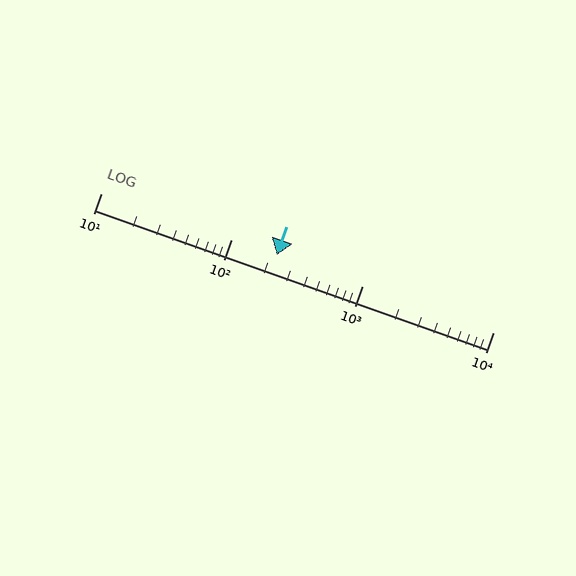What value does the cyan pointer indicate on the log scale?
The pointer indicates approximately 220.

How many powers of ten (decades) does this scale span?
The scale spans 3 decades, from 10 to 10000.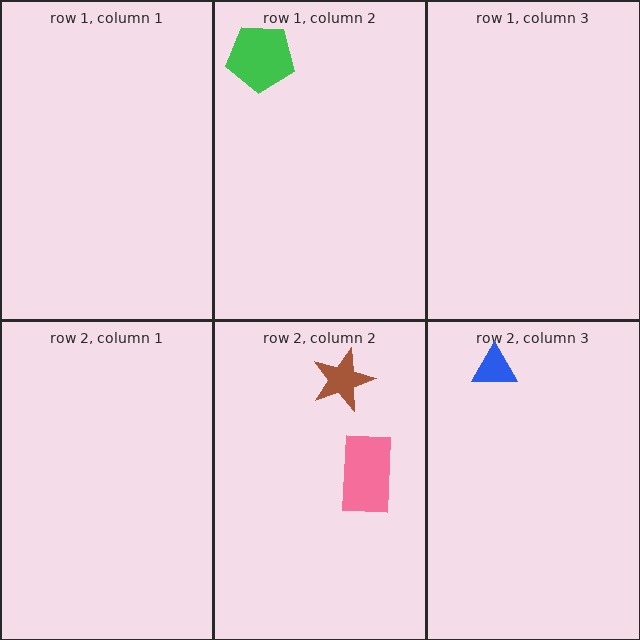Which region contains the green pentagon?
The row 1, column 2 region.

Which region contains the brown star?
The row 2, column 2 region.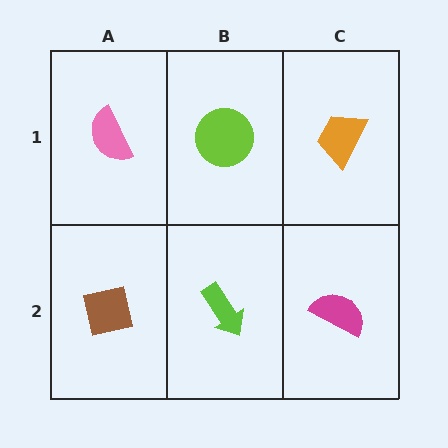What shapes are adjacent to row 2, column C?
An orange trapezoid (row 1, column C), a lime arrow (row 2, column B).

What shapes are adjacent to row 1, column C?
A magenta semicircle (row 2, column C), a lime circle (row 1, column B).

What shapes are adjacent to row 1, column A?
A brown square (row 2, column A), a lime circle (row 1, column B).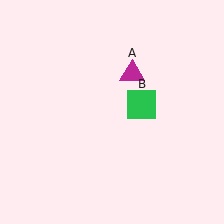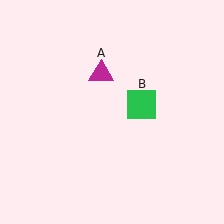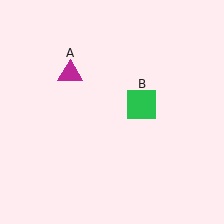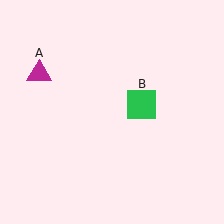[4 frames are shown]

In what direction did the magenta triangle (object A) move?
The magenta triangle (object A) moved left.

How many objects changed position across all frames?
1 object changed position: magenta triangle (object A).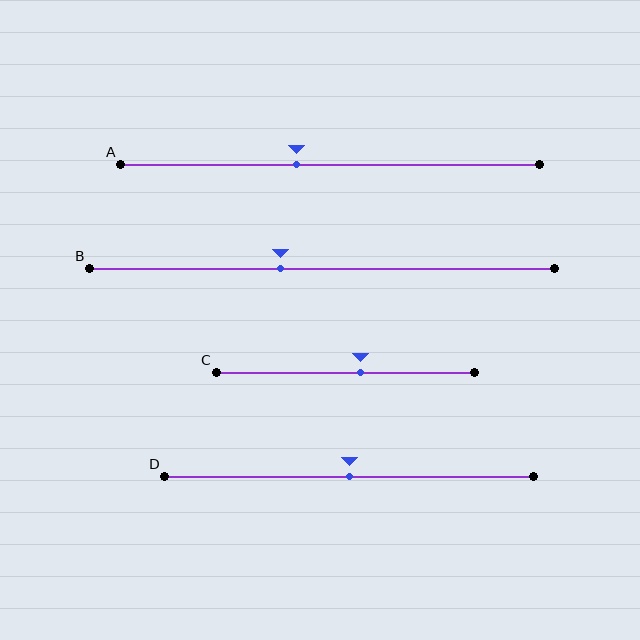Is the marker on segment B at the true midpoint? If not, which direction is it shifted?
No, the marker on segment B is shifted to the left by about 9% of the segment length.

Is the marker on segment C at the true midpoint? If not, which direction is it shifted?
No, the marker on segment C is shifted to the right by about 6% of the segment length.